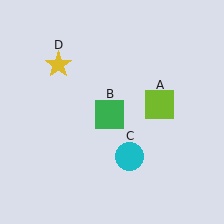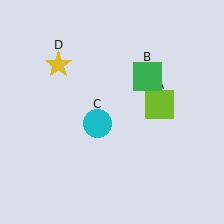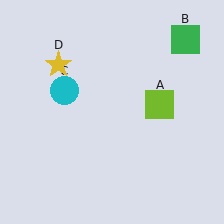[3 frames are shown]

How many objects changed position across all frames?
2 objects changed position: green square (object B), cyan circle (object C).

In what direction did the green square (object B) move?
The green square (object B) moved up and to the right.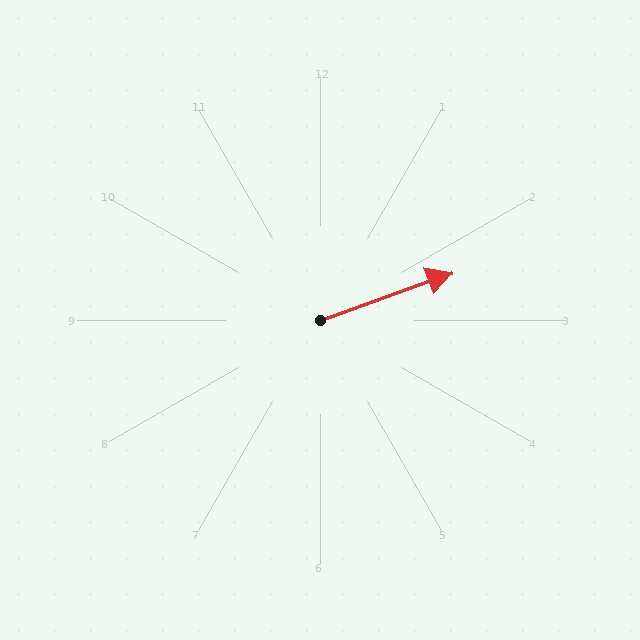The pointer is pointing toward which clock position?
Roughly 2 o'clock.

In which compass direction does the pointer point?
East.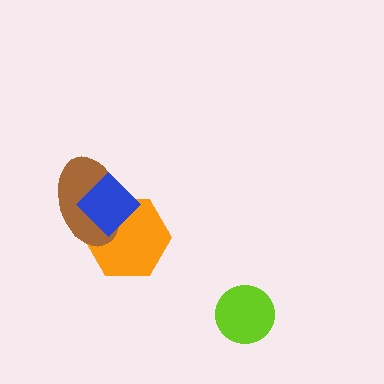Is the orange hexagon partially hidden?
Yes, it is partially covered by another shape.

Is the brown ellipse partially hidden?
Yes, it is partially covered by another shape.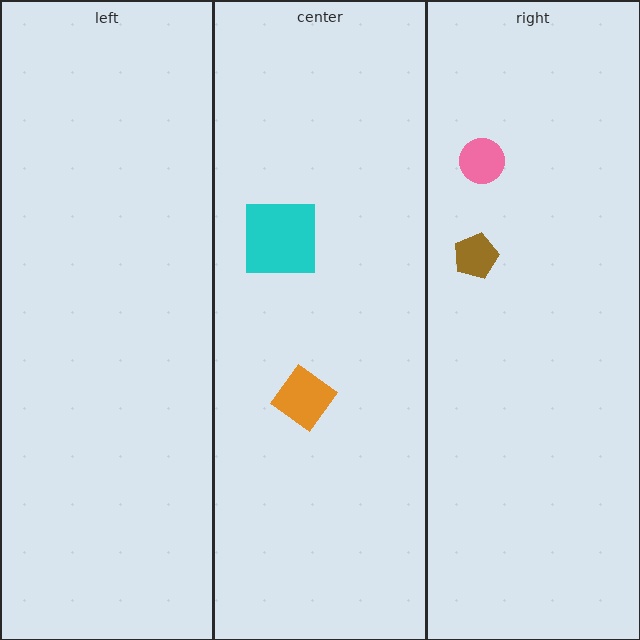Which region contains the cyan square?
The center region.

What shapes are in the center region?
The orange diamond, the cyan square.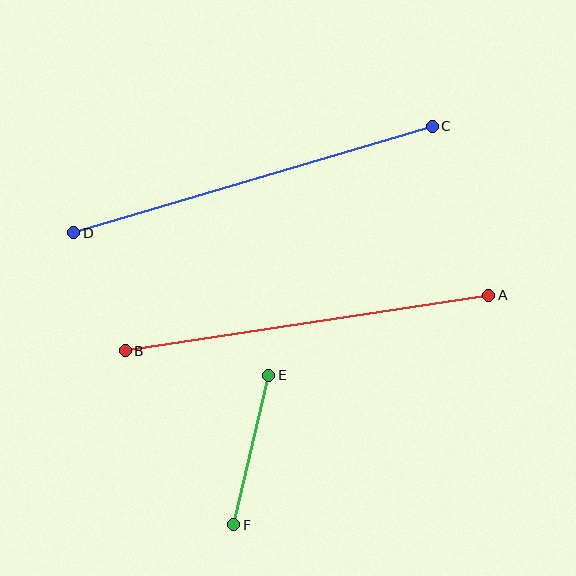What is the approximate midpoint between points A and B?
The midpoint is at approximately (307, 323) pixels.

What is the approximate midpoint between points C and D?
The midpoint is at approximately (253, 180) pixels.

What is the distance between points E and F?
The distance is approximately 154 pixels.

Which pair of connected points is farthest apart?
Points C and D are farthest apart.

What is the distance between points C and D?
The distance is approximately 374 pixels.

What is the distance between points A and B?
The distance is approximately 368 pixels.